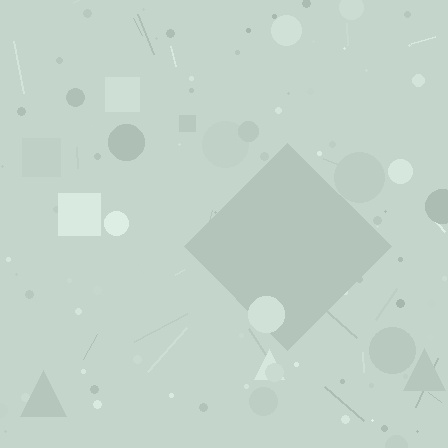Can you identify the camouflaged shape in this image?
The camouflaged shape is a diamond.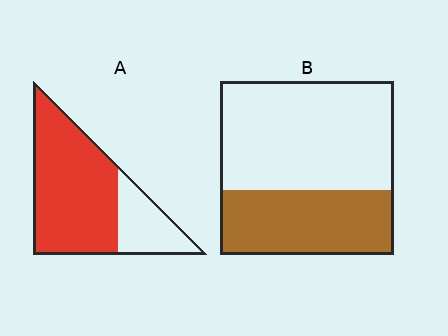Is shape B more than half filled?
No.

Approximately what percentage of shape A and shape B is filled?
A is approximately 75% and B is approximately 35%.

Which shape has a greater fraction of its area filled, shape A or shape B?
Shape A.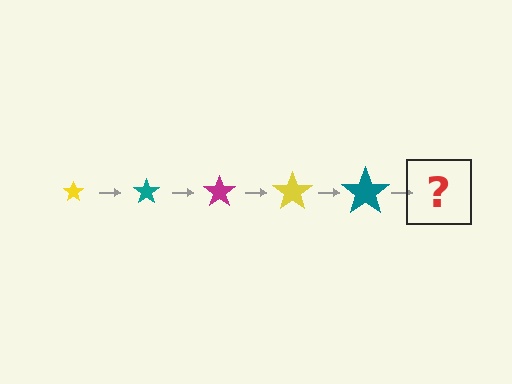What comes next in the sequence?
The next element should be a magenta star, larger than the previous one.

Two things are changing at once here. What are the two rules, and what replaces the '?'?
The two rules are that the star grows larger each step and the color cycles through yellow, teal, and magenta. The '?' should be a magenta star, larger than the previous one.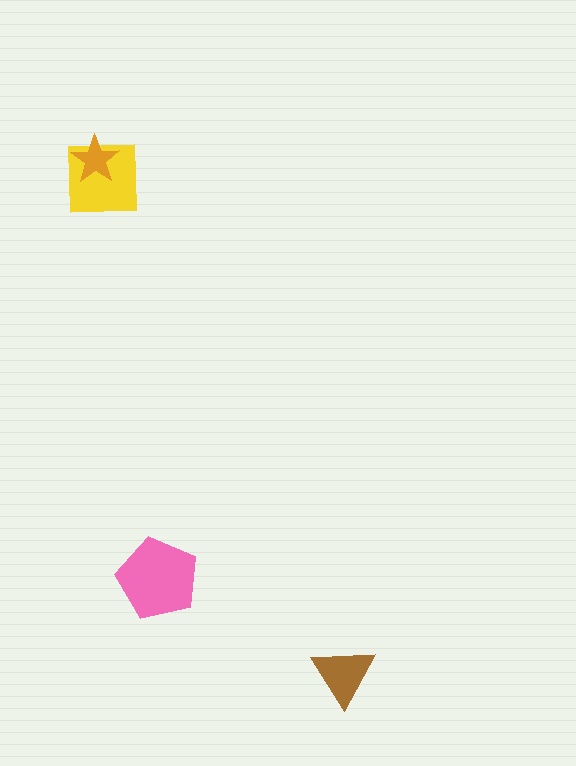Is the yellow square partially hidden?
Yes, it is partially covered by another shape.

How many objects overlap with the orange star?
1 object overlaps with the orange star.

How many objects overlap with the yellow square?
1 object overlaps with the yellow square.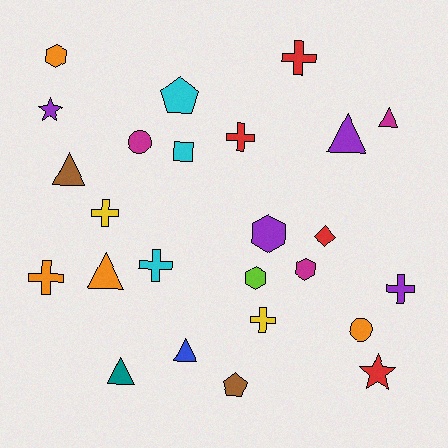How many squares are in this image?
There is 1 square.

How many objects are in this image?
There are 25 objects.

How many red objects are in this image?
There are 4 red objects.